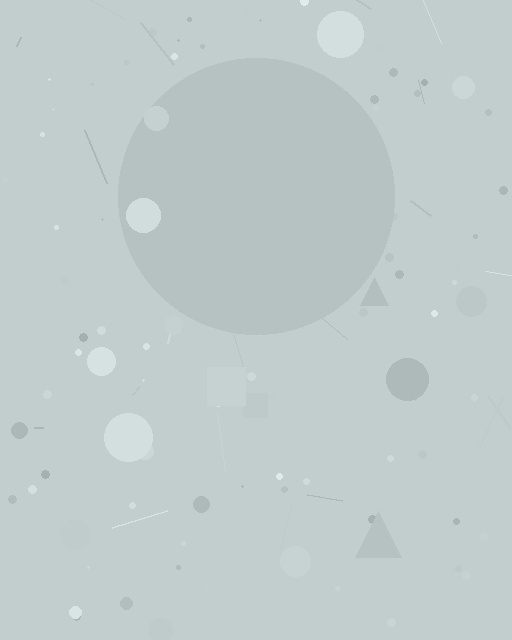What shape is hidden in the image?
A circle is hidden in the image.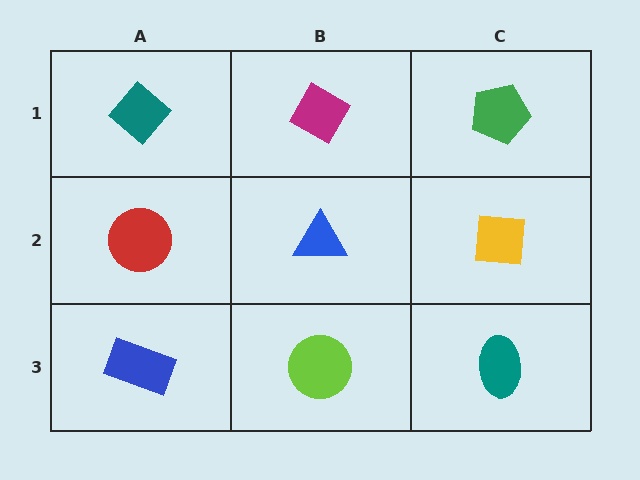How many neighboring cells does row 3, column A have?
2.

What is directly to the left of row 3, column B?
A blue rectangle.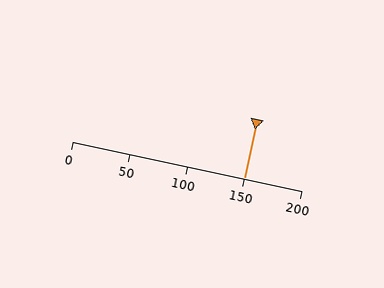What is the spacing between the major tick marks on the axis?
The major ticks are spaced 50 apart.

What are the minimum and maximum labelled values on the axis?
The axis runs from 0 to 200.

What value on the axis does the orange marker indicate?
The marker indicates approximately 150.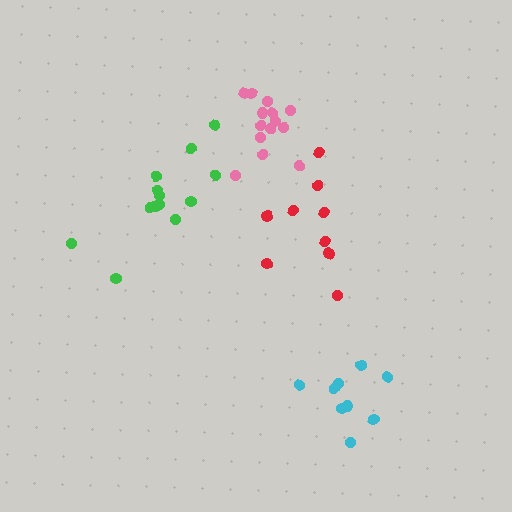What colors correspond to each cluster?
The clusters are colored: pink, cyan, green, red.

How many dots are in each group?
Group 1: 14 dots, Group 2: 9 dots, Group 3: 13 dots, Group 4: 9 dots (45 total).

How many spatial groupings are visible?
There are 4 spatial groupings.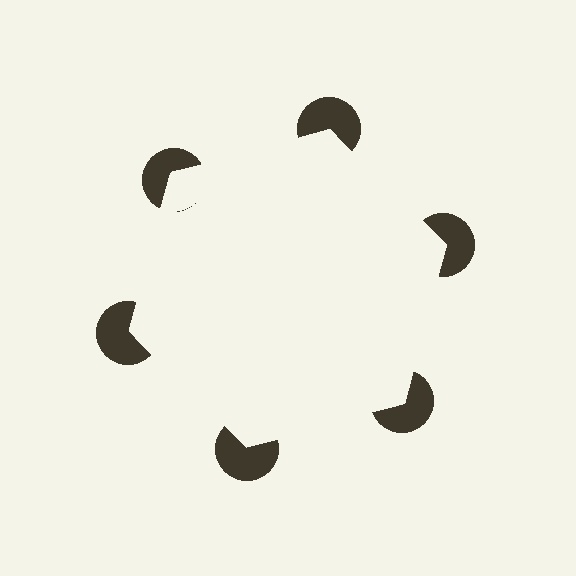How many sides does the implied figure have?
6 sides.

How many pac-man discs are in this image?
There are 6 — one at each vertex of the illusory hexagon.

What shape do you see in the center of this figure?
An illusory hexagon — its edges are inferred from the aligned wedge cuts in the pac-man discs, not physically drawn.